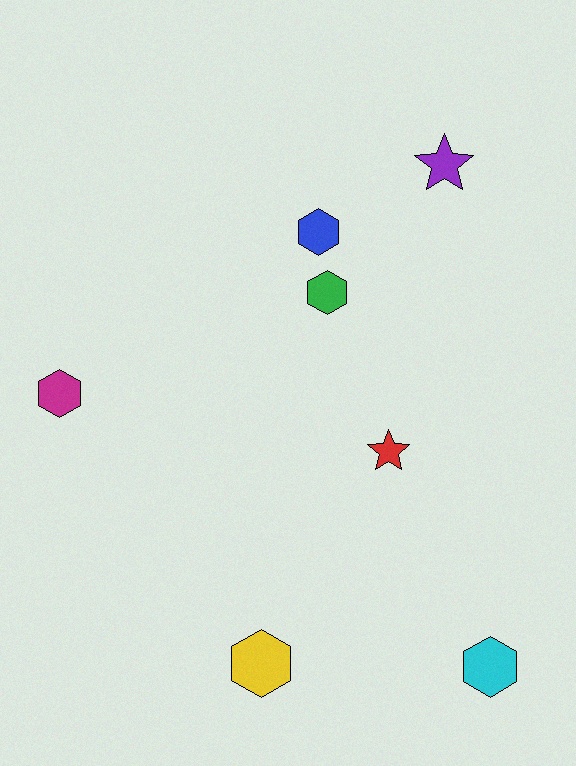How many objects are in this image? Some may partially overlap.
There are 7 objects.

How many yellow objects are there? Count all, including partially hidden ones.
There is 1 yellow object.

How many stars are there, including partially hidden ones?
There are 2 stars.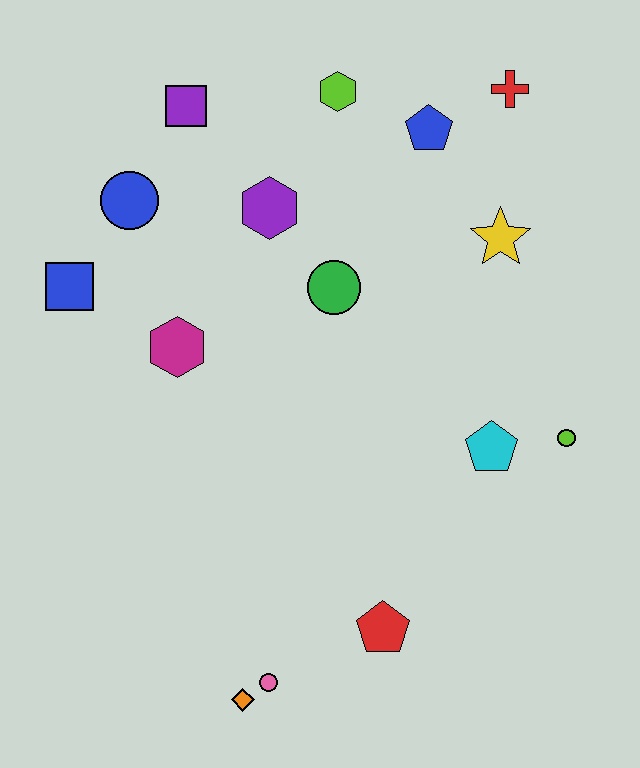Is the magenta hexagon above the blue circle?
No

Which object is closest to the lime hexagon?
The blue pentagon is closest to the lime hexagon.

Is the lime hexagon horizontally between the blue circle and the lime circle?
Yes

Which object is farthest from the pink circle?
The red cross is farthest from the pink circle.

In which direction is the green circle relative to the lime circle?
The green circle is to the left of the lime circle.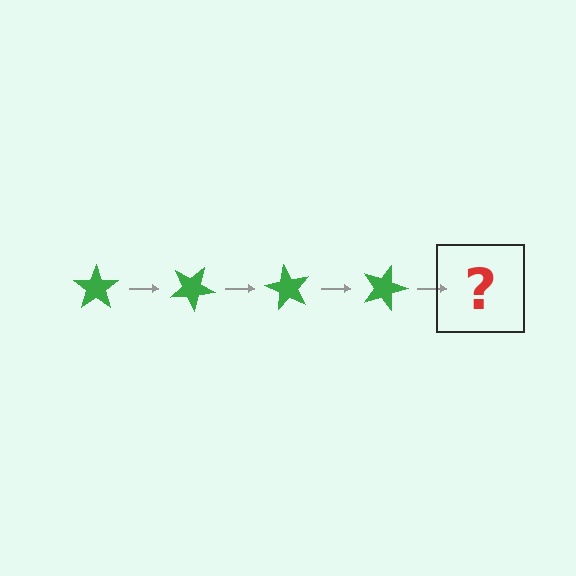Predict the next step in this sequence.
The next step is a green star rotated 120 degrees.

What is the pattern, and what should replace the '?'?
The pattern is that the star rotates 30 degrees each step. The '?' should be a green star rotated 120 degrees.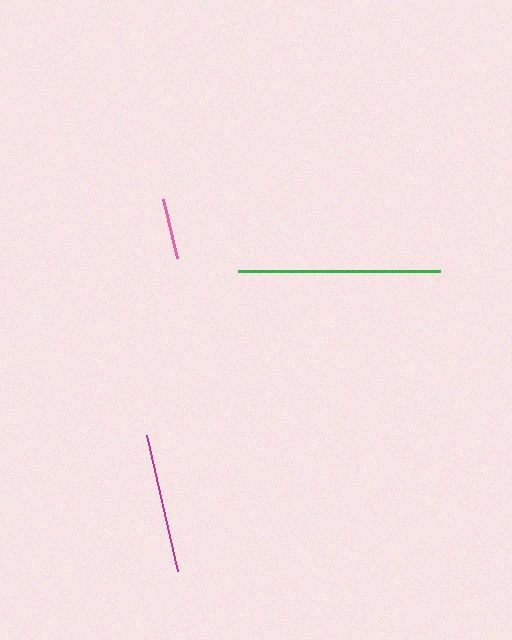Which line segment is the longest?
The green line is the longest at approximately 202 pixels.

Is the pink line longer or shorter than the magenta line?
The magenta line is longer than the pink line.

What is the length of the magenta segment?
The magenta segment is approximately 140 pixels long.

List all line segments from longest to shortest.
From longest to shortest: green, magenta, pink.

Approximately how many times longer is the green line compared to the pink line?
The green line is approximately 3.4 times the length of the pink line.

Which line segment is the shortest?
The pink line is the shortest at approximately 60 pixels.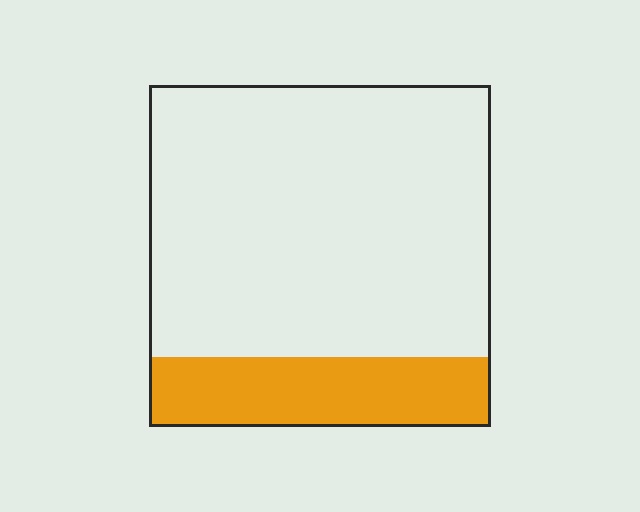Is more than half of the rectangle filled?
No.